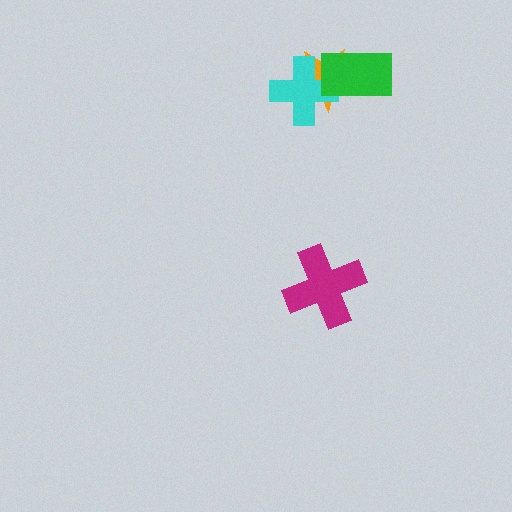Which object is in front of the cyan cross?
The green rectangle is in front of the cyan cross.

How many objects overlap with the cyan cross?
2 objects overlap with the cyan cross.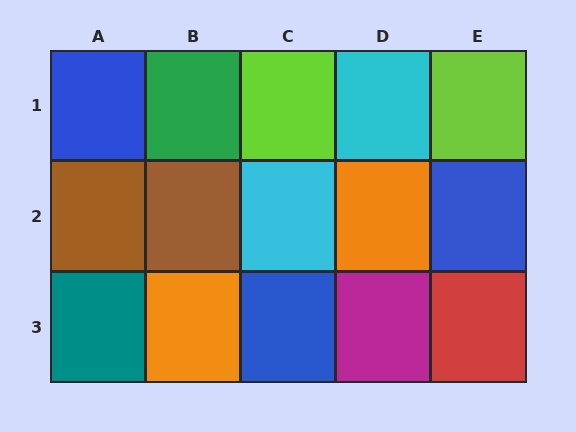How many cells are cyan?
2 cells are cyan.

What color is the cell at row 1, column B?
Green.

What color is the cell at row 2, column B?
Brown.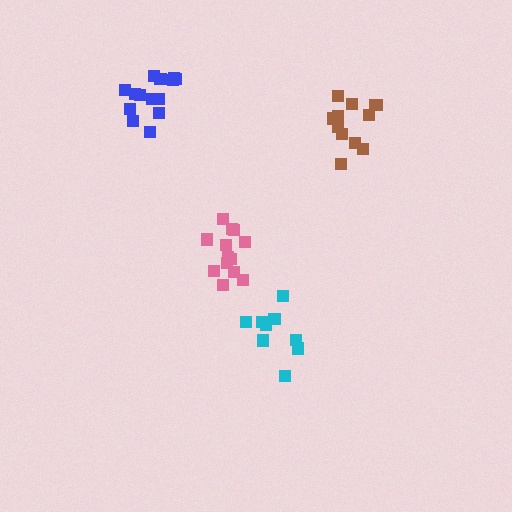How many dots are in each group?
Group 1: 14 dots, Group 2: 9 dots, Group 3: 12 dots, Group 4: 13 dots (48 total).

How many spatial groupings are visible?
There are 4 spatial groupings.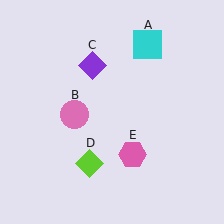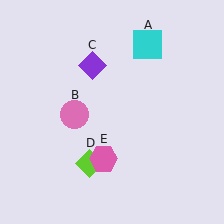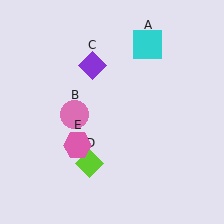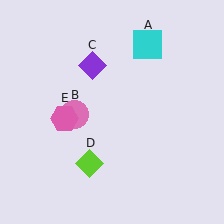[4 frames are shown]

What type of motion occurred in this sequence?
The pink hexagon (object E) rotated clockwise around the center of the scene.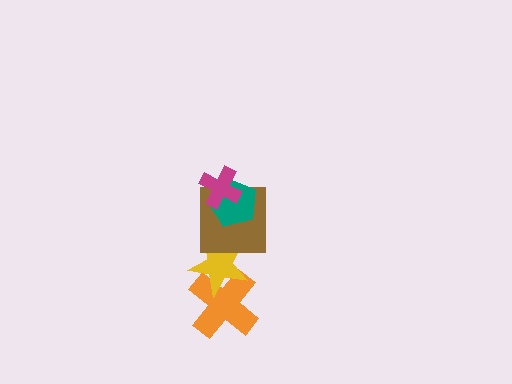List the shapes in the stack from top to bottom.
From top to bottom: the magenta cross, the teal pentagon, the brown square, the yellow star, the orange cross.